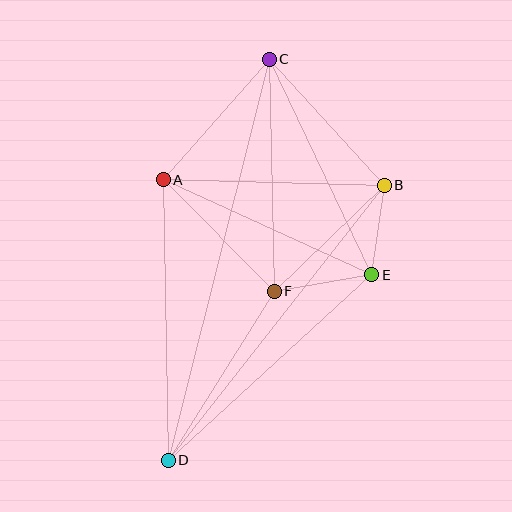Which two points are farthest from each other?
Points C and D are farthest from each other.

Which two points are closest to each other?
Points B and E are closest to each other.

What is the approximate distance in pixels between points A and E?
The distance between A and E is approximately 229 pixels.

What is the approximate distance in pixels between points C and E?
The distance between C and E is approximately 239 pixels.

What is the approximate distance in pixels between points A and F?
The distance between A and F is approximately 158 pixels.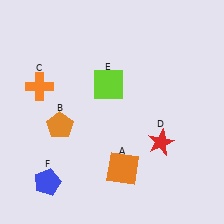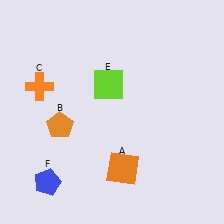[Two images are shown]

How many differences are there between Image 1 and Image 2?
There is 1 difference between the two images.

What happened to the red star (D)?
The red star (D) was removed in Image 2. It was in the bottom-right area of Image 1.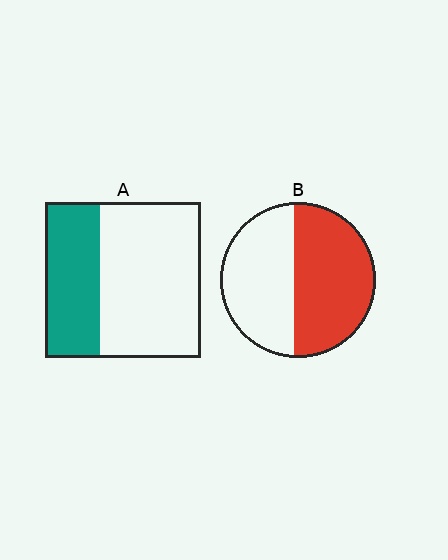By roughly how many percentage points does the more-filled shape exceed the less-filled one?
By roughly 20 percentage points (B over A).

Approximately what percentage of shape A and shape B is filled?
A is approximately 35% and B is approximately 55%.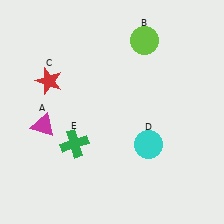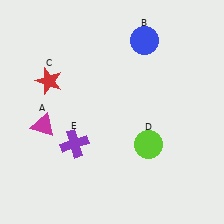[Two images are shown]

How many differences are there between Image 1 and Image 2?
There are 3 differences between the two images.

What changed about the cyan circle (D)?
In Image 1, D is cyan. In Image 2, it changed to lime.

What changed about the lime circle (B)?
In Image 1, B is lime. In Image 2, it changed to blue.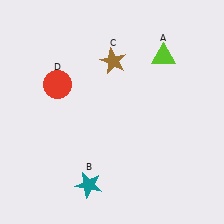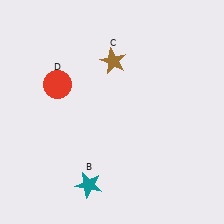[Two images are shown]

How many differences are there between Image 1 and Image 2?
There is 1 difference between the two images.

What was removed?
The lime triangle (A) was removed in Image 2.